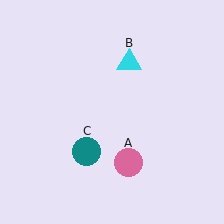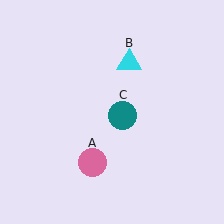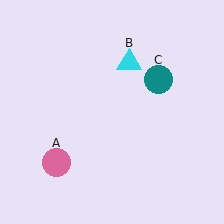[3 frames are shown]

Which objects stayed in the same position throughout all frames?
Cyan triangle (object B) remained stationary.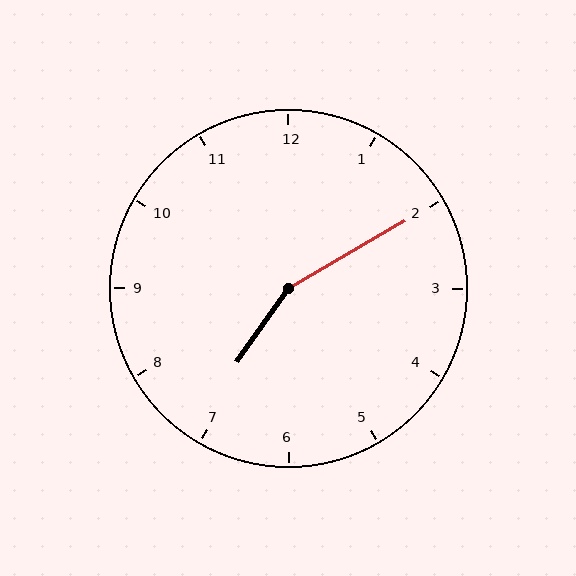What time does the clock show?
7:10.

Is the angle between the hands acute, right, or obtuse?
It is obtuse.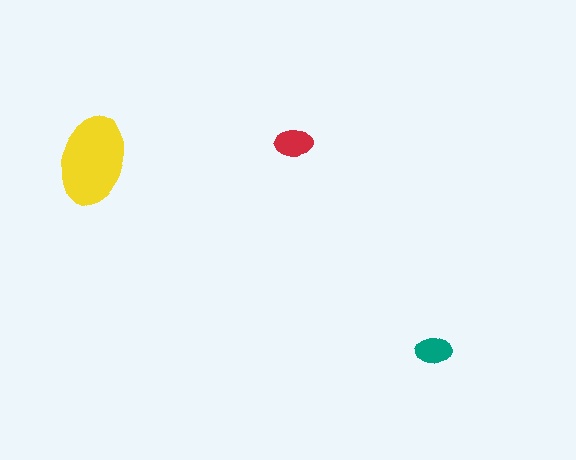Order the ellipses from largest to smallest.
the yellow one, the red one, the teal one.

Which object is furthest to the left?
The yellow ellipse is leftmost.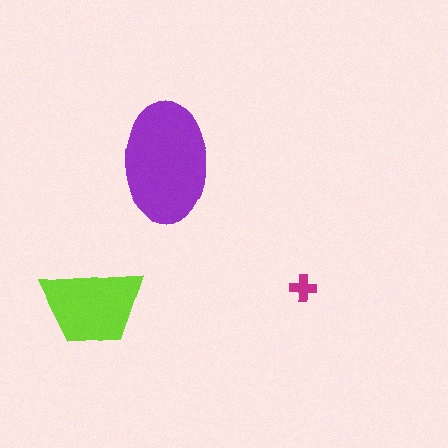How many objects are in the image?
There are 3 objects in the image.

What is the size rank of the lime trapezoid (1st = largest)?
2nd.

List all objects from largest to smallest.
The purple ellipse, the lime trapezoid, the magenta cross.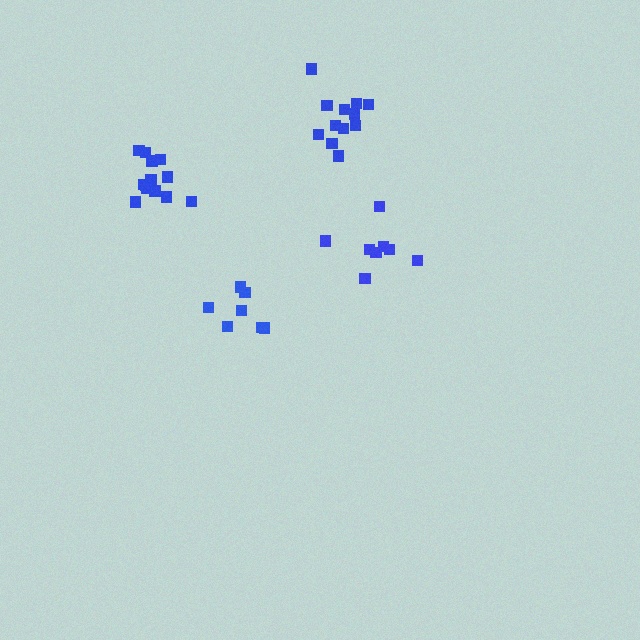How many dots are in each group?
Group 1: 7 dots, Group 2: 8 dots, Group 3: 13 dots, Group 4: 13 dots (41 total).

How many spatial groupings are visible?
There are 4 spatial groupings.